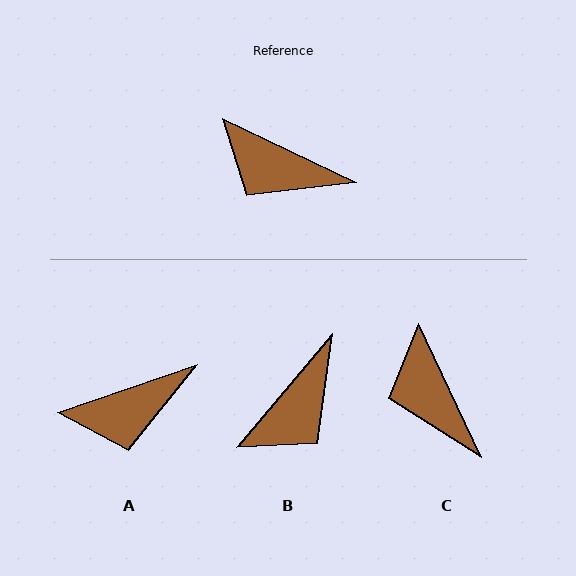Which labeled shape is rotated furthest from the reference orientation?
B, about 75 degrees away.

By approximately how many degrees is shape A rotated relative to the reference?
Approximately 44 degrees counter-clockwise.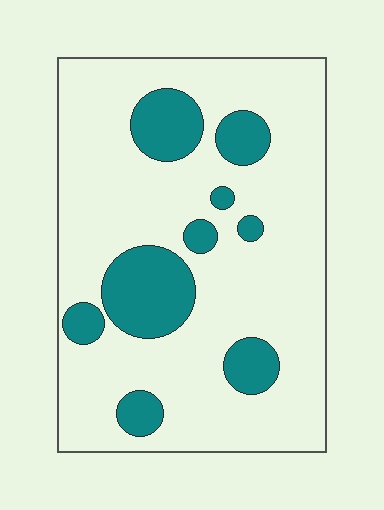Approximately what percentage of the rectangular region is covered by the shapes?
Approximately 20%.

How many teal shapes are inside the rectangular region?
9.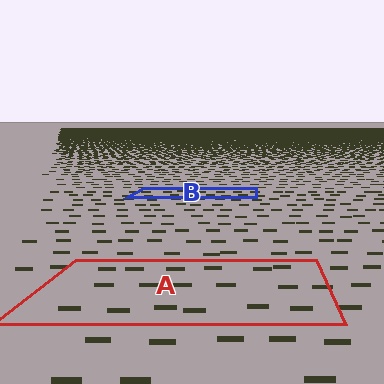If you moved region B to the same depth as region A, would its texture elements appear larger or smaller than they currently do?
They would appear larger. At a closer depth, the same texture elements are projected at a bigger on-screen size.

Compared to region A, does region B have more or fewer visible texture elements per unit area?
Region B has more texture elements per unit area — they are packed more densely because it is farther away.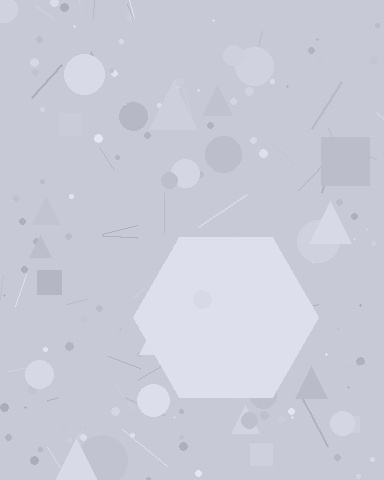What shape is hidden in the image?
A hexagon is hidden in the image.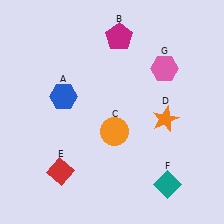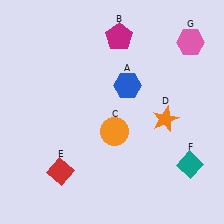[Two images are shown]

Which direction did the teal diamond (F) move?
The teal diamond (F) moved right.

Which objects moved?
The objects that moved are: the blue hexagon (A), the teal diamond (F), the pink hexagon (G).